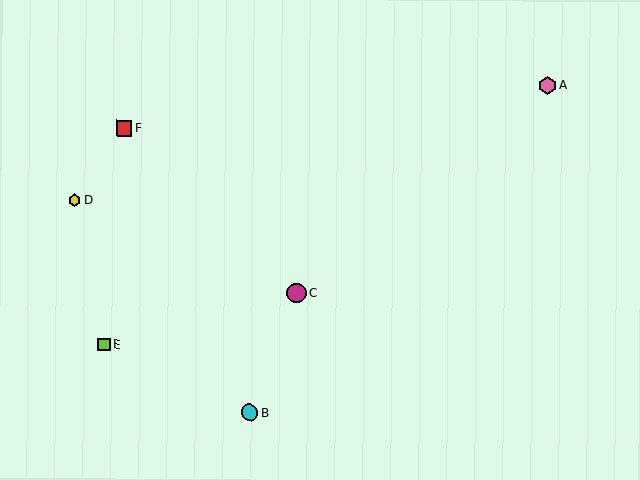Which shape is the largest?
The magenta circle (labeled C) is the largest.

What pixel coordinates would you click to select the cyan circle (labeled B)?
Click at (249, 412) to select the cyan circle B.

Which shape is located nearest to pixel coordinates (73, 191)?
The yellow hexagon (labeled D) at (75, 200) is nearest to that location.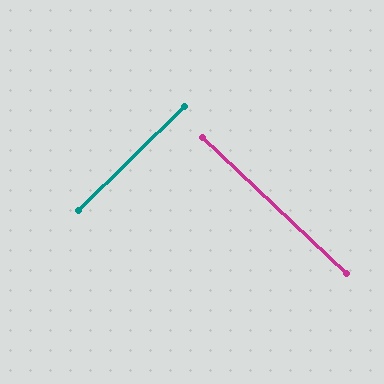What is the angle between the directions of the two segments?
Approximately 88 degrees.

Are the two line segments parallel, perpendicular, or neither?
Perpendicular — they meet at approximately 88°.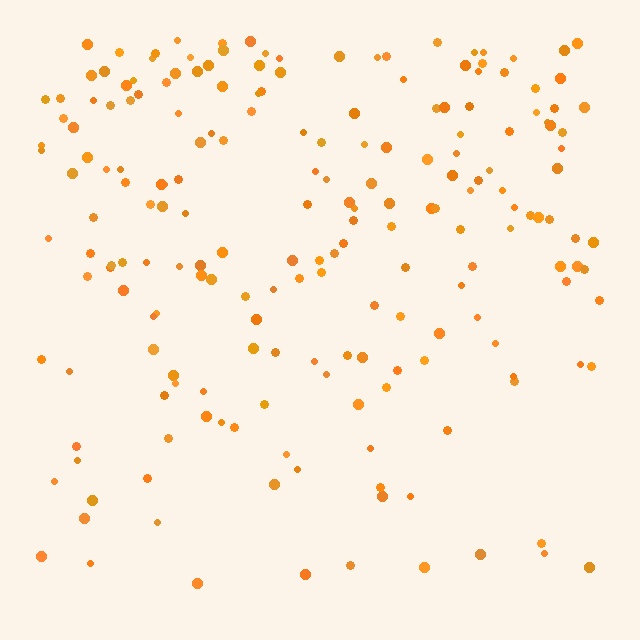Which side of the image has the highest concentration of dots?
The top.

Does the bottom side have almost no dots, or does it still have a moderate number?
Still a moderate number, just noticeably fewer than the top.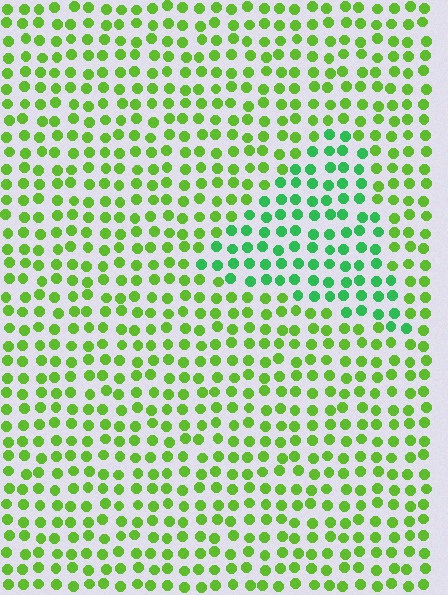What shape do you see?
I see a triangle.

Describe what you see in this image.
The image is filled with small lime elements in a uniform arrangement. A triangle-shaped region is visible where the elements are tinted to a slightly different hue, forming a subtle color boundary.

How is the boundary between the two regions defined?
The boundary is defined purely by a slight shift in hue (about 37 degrees). Spacing, size, and orientation are identical on both sides.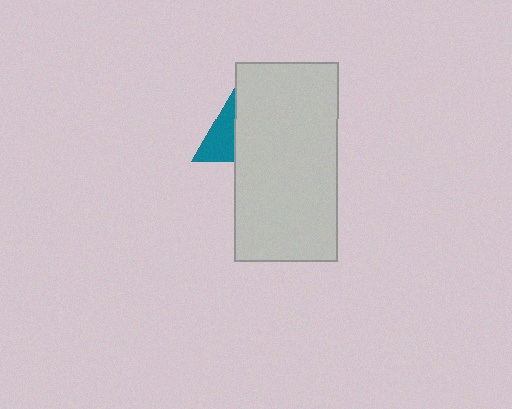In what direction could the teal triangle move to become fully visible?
The teal triangle could move left. That would shift it out from behind the light gray rectangle entirely.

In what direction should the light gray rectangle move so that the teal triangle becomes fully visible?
The light gray rectangle should move right. That is the shortest direction to clear the overlap and leave the teal triangle fully visible.